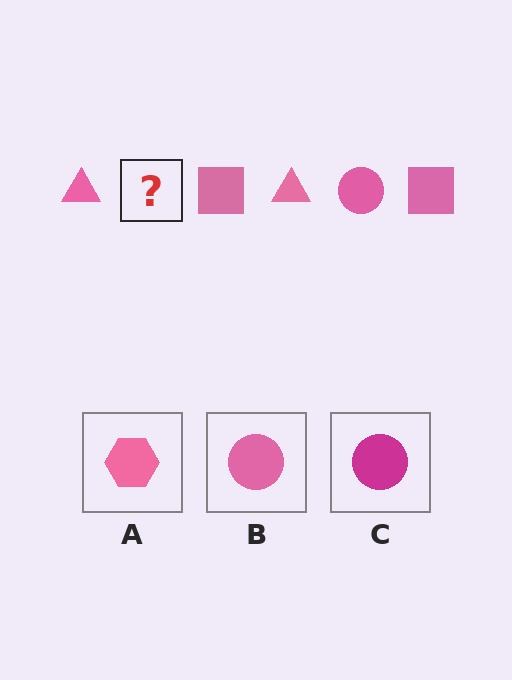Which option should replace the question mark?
Option B.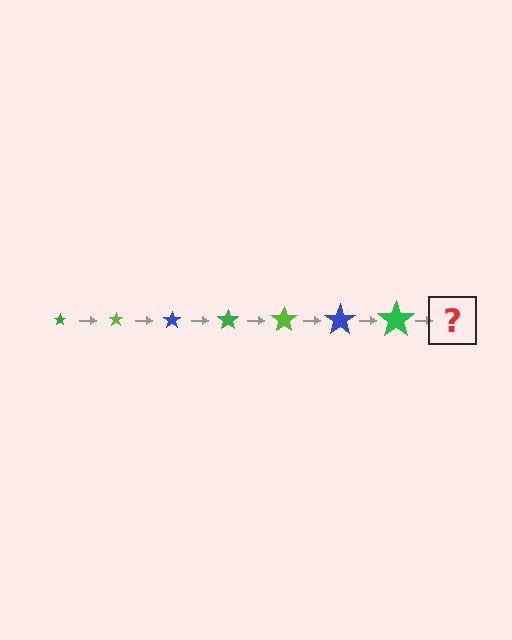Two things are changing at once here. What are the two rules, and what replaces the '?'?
The two rules are that the star grows larger each step and the color cycles through green, lime, and blue. The '?' should be a lime star, larger than the previous one.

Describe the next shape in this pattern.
It should be a lime star, larger than the previous one.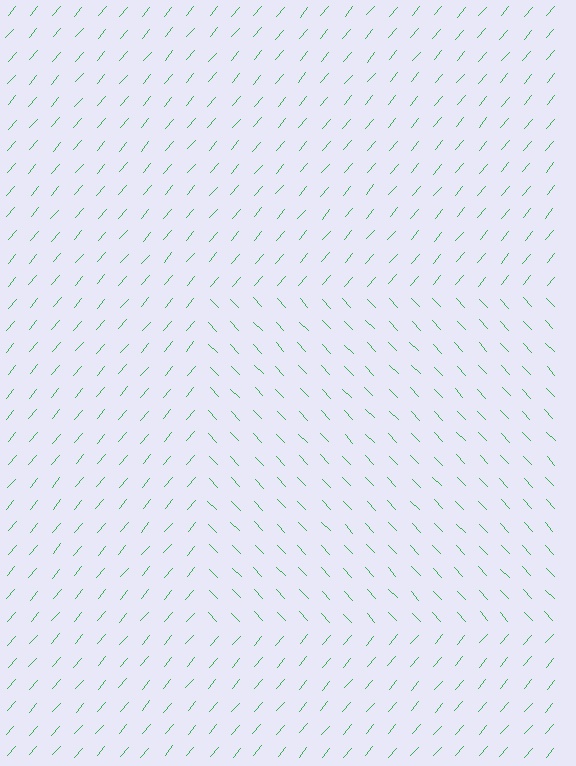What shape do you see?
I see a rectangle.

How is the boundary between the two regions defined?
The boundary is defined purely by a change in line orientation (approximately 84 degrees difference). All lines are the same color and thickness.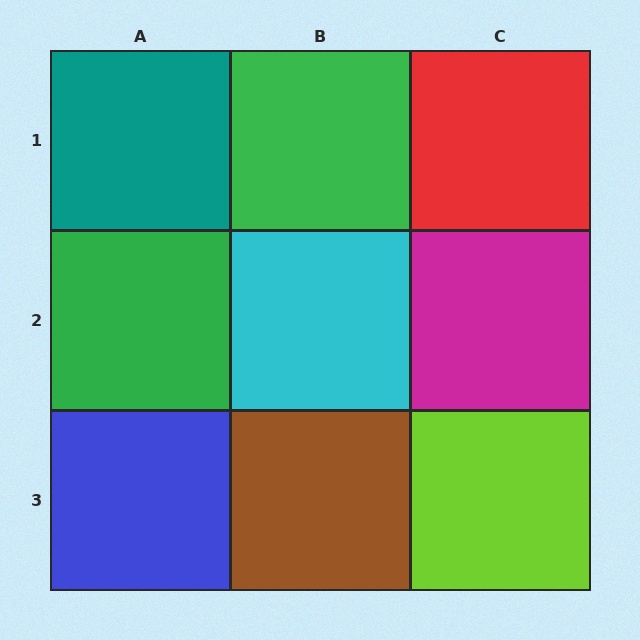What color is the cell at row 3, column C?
Lime.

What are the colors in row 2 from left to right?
Green, cyan, magenta.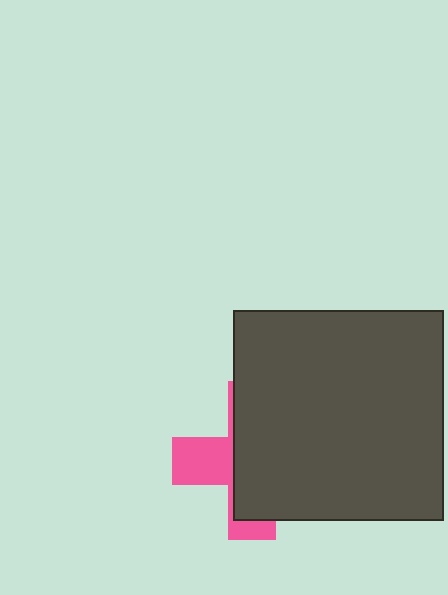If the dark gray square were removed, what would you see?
You would see the complete pink cross.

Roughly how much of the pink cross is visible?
A small part of it is visible (roughly 34%).